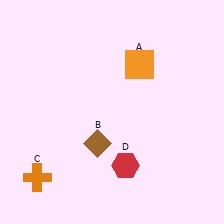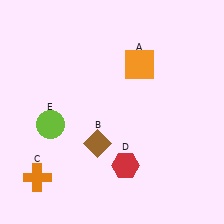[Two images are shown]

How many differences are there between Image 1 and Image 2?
There is 1 difference between the two images.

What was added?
A lime circle (E) was added in Image 2.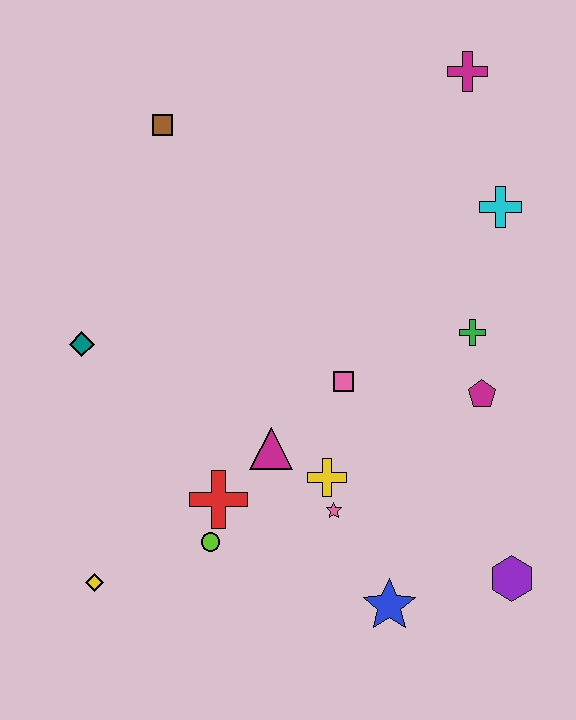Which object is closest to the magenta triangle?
The yellow cross is closest to the magenta triangle.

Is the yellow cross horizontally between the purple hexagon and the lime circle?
Yes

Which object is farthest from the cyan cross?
The yellow diamond is farthest from the cyan cross.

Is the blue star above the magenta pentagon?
No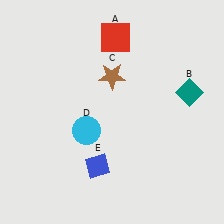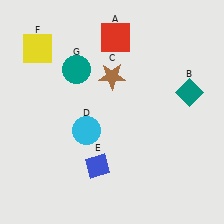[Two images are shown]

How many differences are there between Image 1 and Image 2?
There are 2 differences between the two images.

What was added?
A yellow square (F), a teal circle (G) were added in Image 2.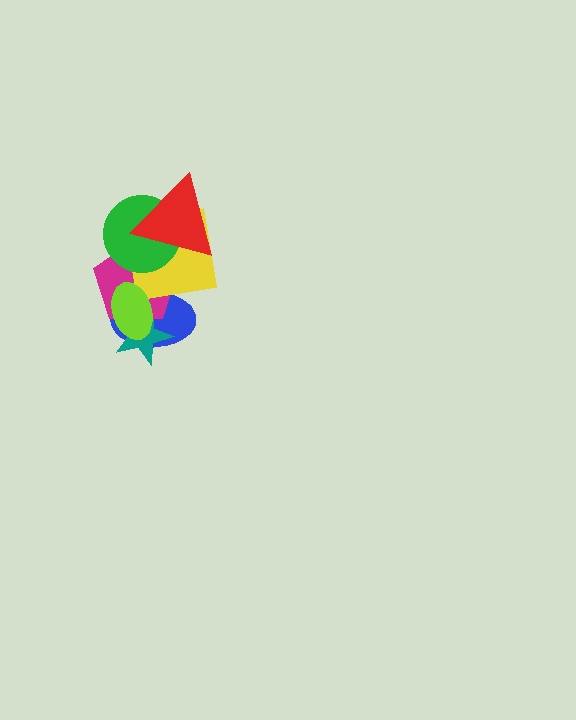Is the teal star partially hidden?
Yes, it is partially covered by another shape.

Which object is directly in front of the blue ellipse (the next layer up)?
The teal star is directly in front of the blue ellipse.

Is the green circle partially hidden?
Yes, it is partially covered by another shape.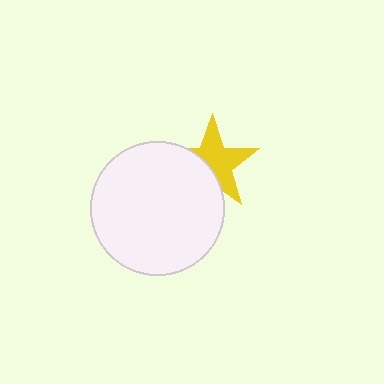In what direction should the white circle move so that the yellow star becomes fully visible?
The white circle should move toward the lower-left. That is the shortest direction to clear the overlap and leave the yellow star fully visible.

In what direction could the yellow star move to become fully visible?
The yellow star could move toward the upper-right. That would shift it out from behind the white circle entirely.